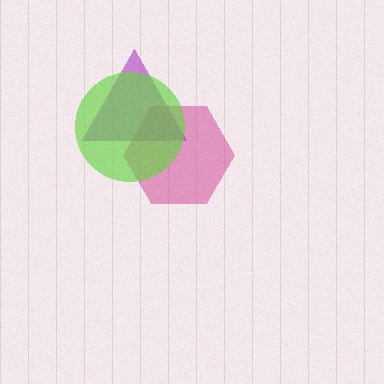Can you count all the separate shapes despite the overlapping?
Yes, there are 3 separate shapes.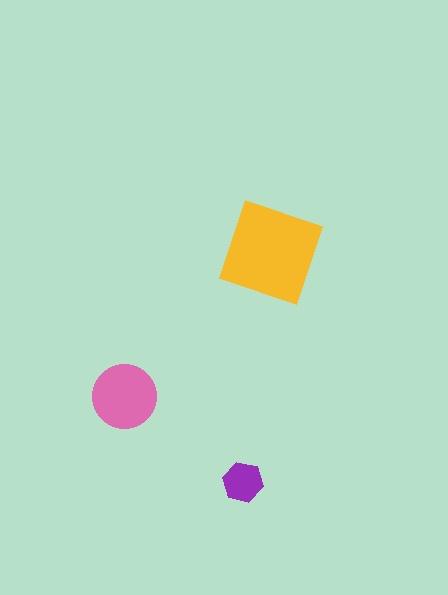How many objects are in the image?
There are 3 objects in the image.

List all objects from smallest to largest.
The purple hexagon, the pink circle, the yellow diamond.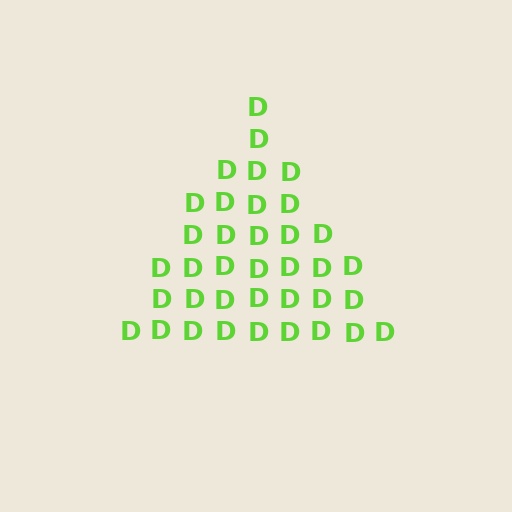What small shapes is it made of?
It is made of small letter D's.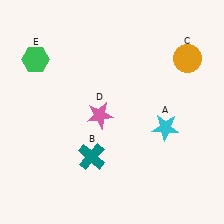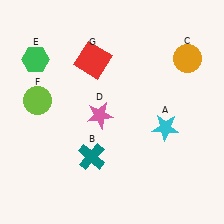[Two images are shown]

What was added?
A lime circle (F), a red square (G) were added in Image 2.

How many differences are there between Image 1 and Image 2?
There are 2 differences between the two images.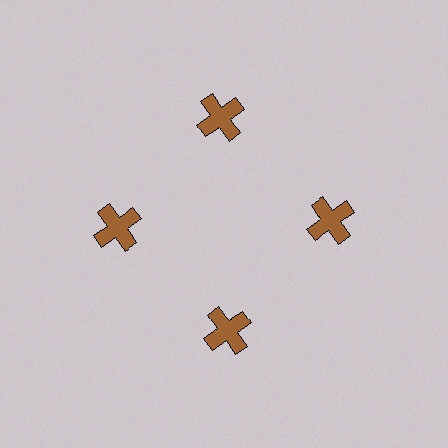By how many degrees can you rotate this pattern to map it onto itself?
The pattern maps onto itself every 90 degrees of rotation.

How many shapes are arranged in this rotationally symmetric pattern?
There are 4 shapes, arranged in 4 groups of 1.